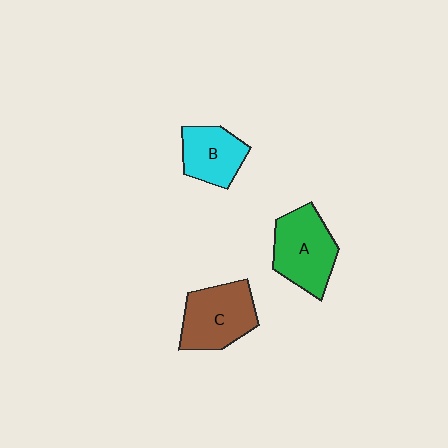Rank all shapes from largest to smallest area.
From largest to smallest: A (green), C (brown), B (cyan).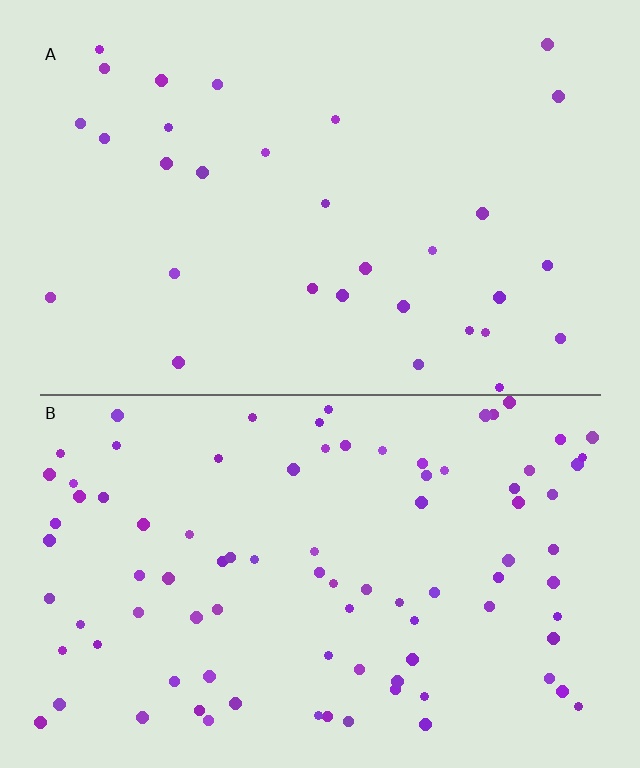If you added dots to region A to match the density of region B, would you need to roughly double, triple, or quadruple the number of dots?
Approximately triple.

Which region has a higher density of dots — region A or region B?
B (the bottom).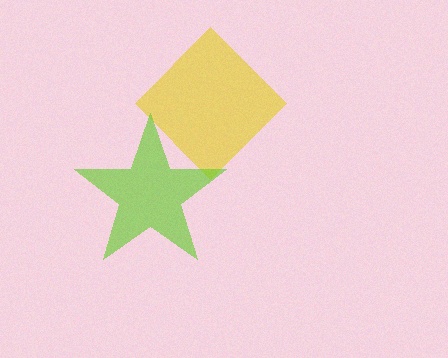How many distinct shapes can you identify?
There are 2 distinct shapes: a yellow diamond, a lime star.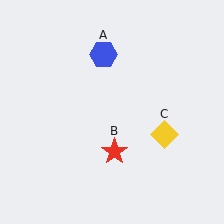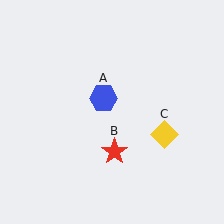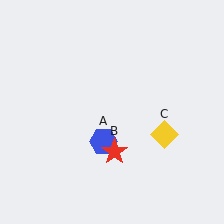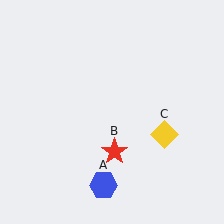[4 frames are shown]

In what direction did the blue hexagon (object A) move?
The blue hexagon (object A) moved down.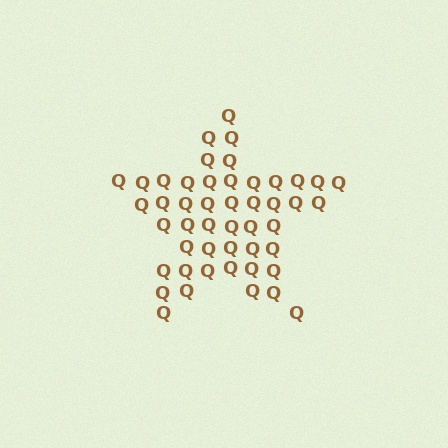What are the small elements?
The small elements are letter Q's.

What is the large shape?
The large shape is a star.